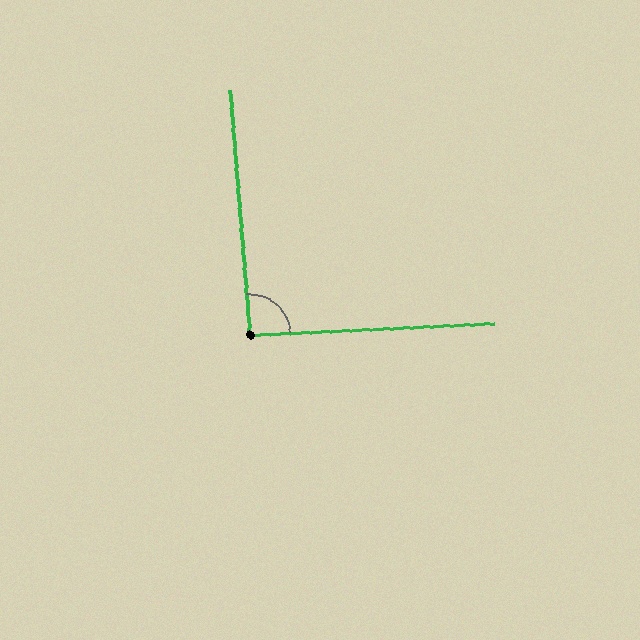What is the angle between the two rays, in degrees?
Approximately 92 degrees.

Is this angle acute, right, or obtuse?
It is approximately a right angle.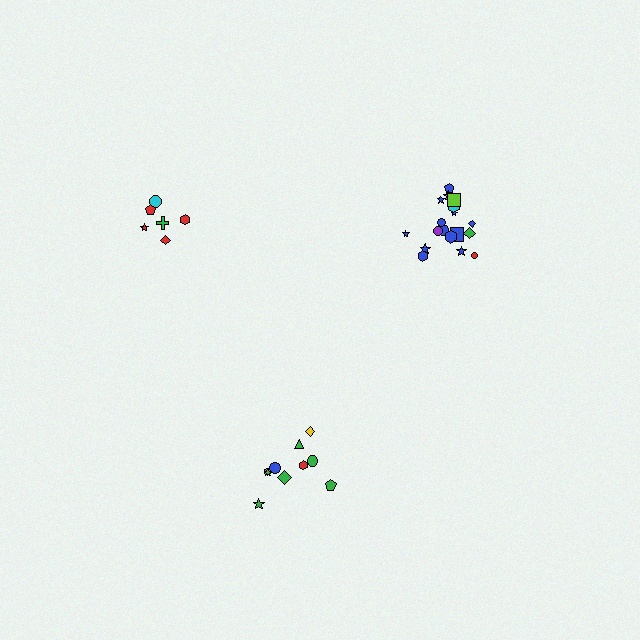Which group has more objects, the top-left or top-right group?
The top-right group.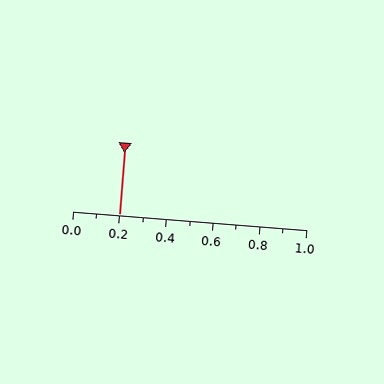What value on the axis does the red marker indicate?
The marker indicates approximately 0.2.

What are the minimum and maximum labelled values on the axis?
The axis runs from 0.0 to 1.0.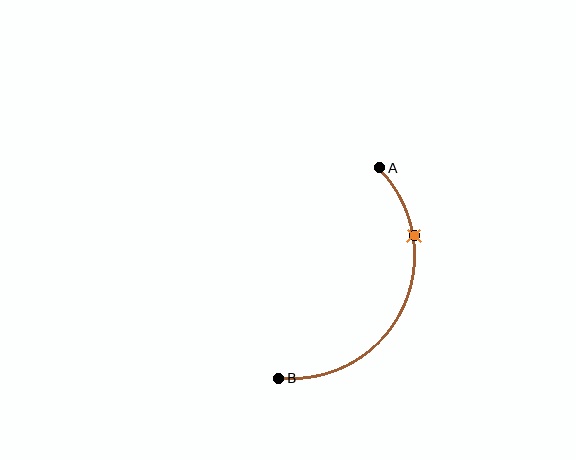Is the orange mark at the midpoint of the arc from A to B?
No. The orange mark lies on the arc but is closer to endpoint A. The arc midpoint would be at the point on the curve equidistant along the arc from both A and B.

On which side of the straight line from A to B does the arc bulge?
The arc bulges to the right of the straight line connecting A and B.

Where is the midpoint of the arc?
The arc midpoint is the point on the curve farthest from the straight line joining A and B. It sits to the right of that line.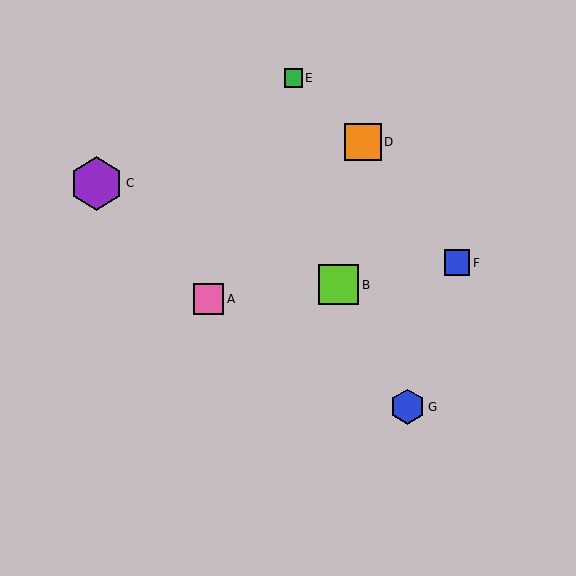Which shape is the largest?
The purple hexagon (labeled C) is the largest.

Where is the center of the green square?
The center of the green square is at (293, 78).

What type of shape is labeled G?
Shape G is a blue hexagon.